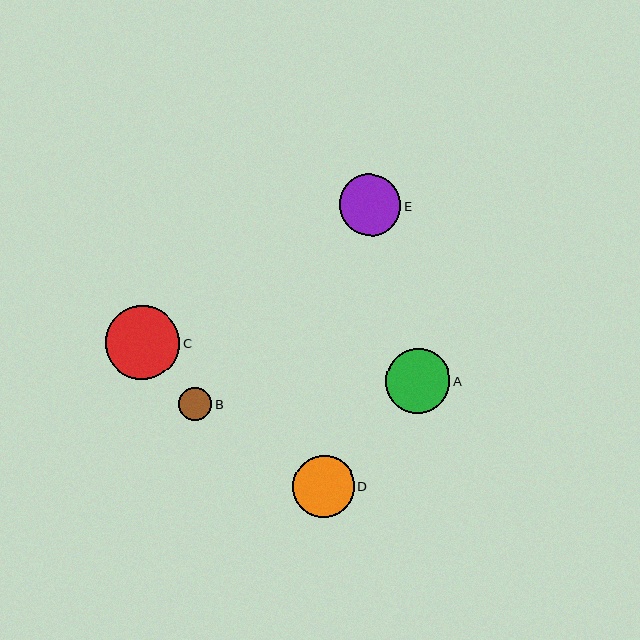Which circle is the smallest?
Circle B is the smallest with a size of approximately 33 pixels.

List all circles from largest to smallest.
From largest to smallest: C, A, D, E, B.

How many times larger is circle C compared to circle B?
Circle C is approximately 2.3 times the size of circle B.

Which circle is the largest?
Circle C is the largest with a size of approximately 74 pixels.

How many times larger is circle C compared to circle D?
Circle C is approximately 1.2 times the size of circle D.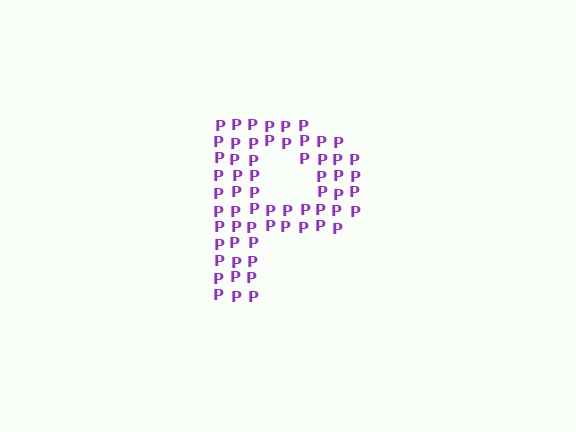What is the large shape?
The large shape is the letter P.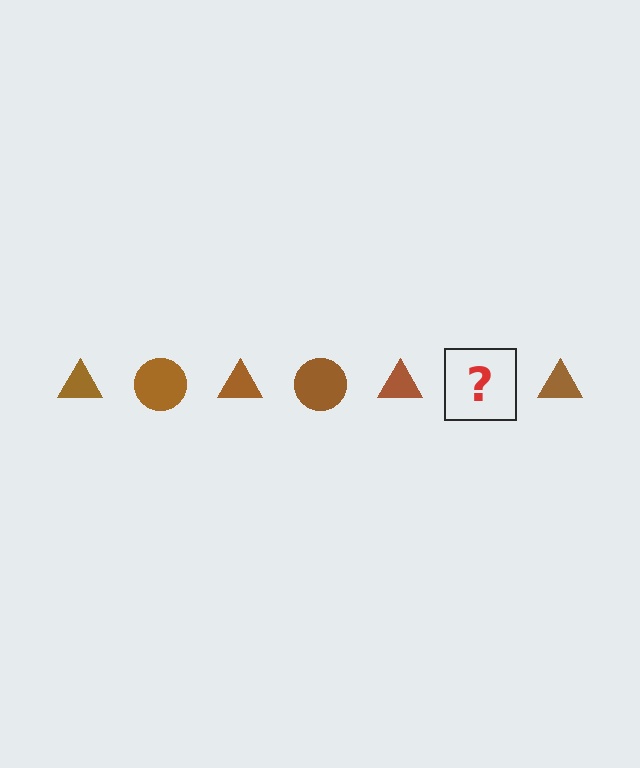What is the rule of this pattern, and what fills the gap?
The rule is that the pattern cycles through triangle, circle shapes in brown. The gap should be filled with a brown circle.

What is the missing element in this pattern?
The missing element is a brown circle.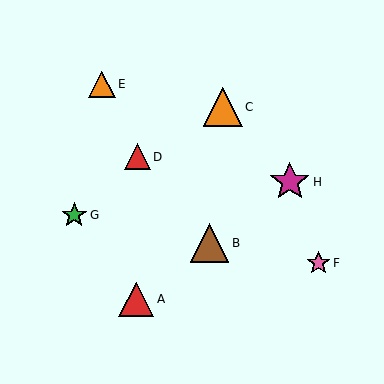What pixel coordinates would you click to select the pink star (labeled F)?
Click at (318, 263) to select the pink star F.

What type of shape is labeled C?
Shape C is an orange triangle.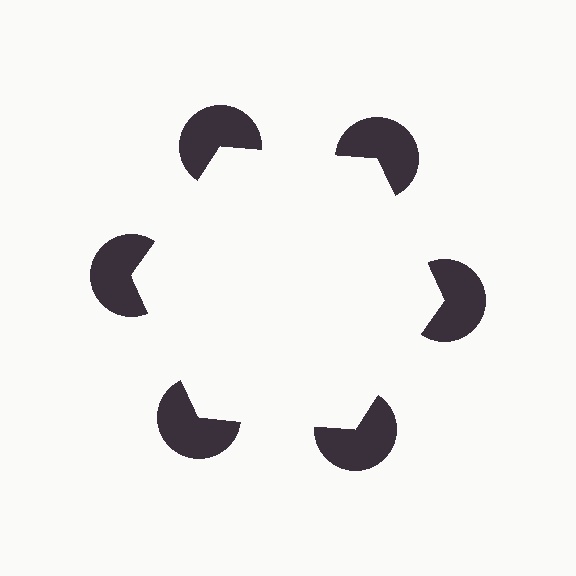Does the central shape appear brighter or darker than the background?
It typically appears slightly brighter than the background, even though no actual brightness change is drawn.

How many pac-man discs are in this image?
There are 6 — one at each vertex of the illusory hexagon.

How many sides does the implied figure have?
6 sides.